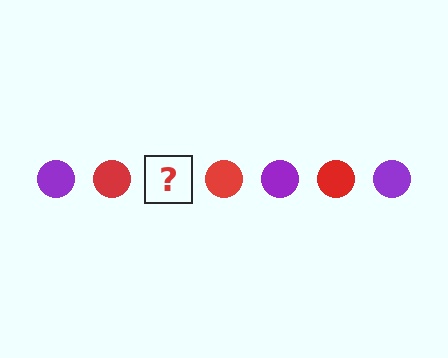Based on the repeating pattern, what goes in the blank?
The blank should be a purple circle.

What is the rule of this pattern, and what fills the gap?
The rule is that the pattern cycles through purple, red circles. The gap should be filled with a purple circle.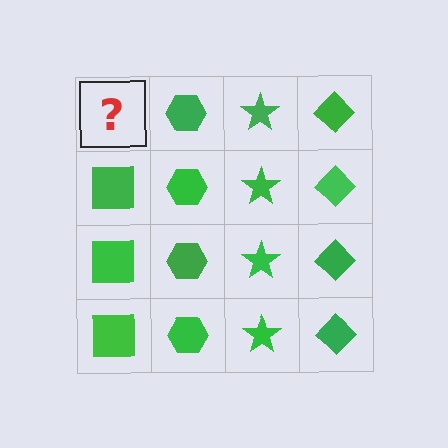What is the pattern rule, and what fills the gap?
The rule is that each column has a consistent shape. The gap should be filled with a green square.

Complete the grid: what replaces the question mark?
The question mark should be replaced with a green square.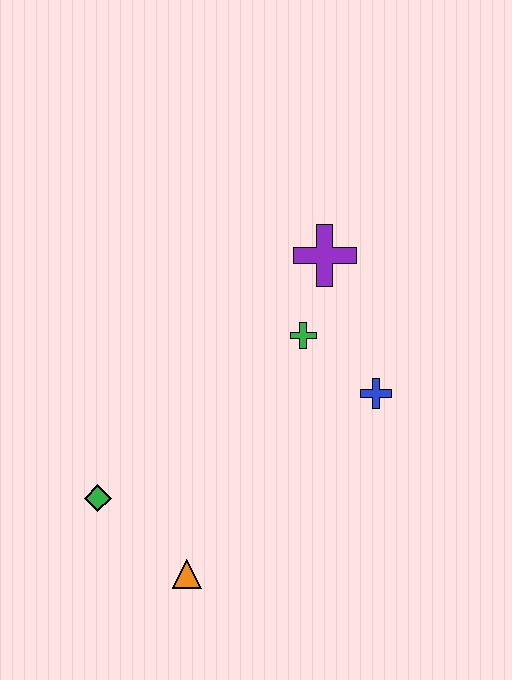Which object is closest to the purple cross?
The green cross is closest to the purple cross.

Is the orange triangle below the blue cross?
Yes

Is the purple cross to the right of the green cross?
Yes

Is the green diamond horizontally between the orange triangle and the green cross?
No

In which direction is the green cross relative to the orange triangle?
The green cross is above the orange triangle.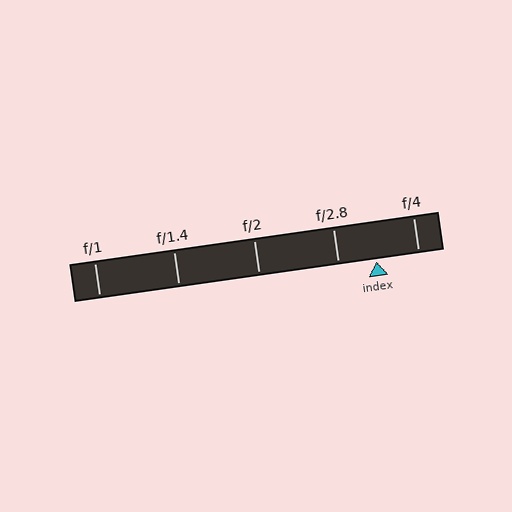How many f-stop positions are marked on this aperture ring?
There are 5 f-stop positions marked.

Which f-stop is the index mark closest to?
The index mark is closest to f/2.8.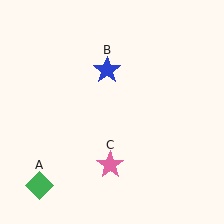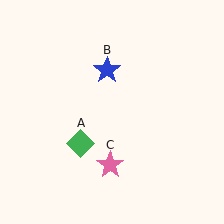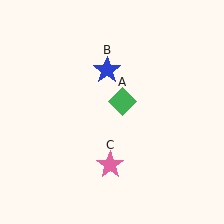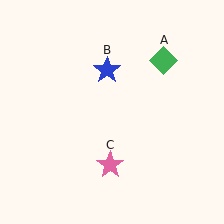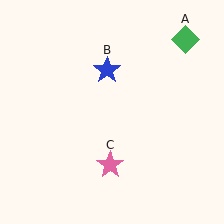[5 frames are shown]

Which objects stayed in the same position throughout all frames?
Blue star (object B) and pink star (object C) remained stationary.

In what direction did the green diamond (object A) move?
The green diamond (object A) moved up and to the right.